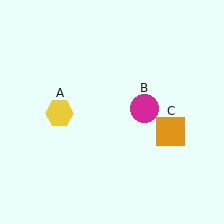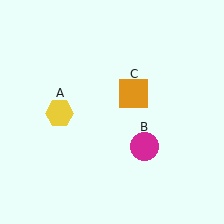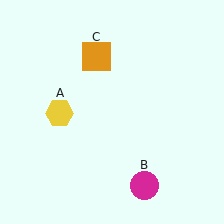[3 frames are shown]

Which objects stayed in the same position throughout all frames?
Yellow hexagon (object A) remained stationary.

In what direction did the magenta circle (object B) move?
The magenta circle (object B) moved down.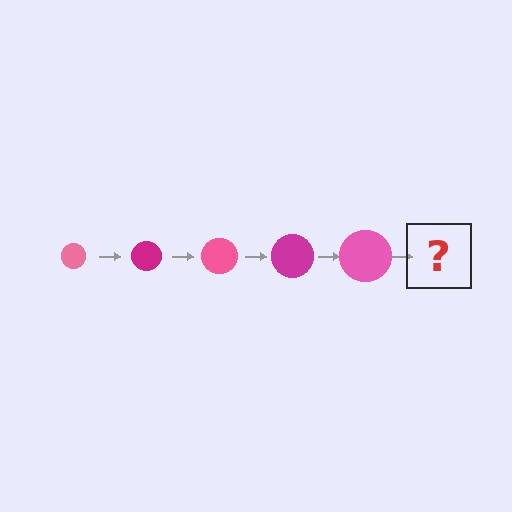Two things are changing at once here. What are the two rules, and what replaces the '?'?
The two rules are that the circle grows larger each step and the color cycles through pink and magenta. The '?' should be a magenta circle, larger than the previous one.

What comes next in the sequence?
The next element should be a magenta circle, larger than the previous one.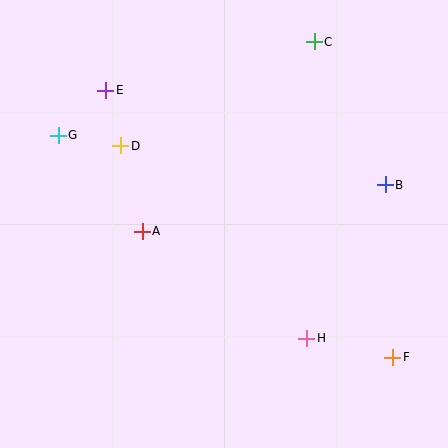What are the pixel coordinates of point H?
Point H is at (307, 338).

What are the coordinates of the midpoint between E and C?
The midpoint between E and C is at (210, 66).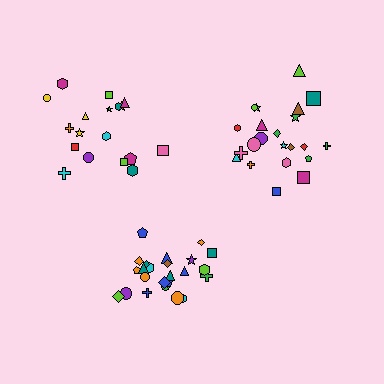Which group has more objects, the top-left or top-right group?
The top-right group.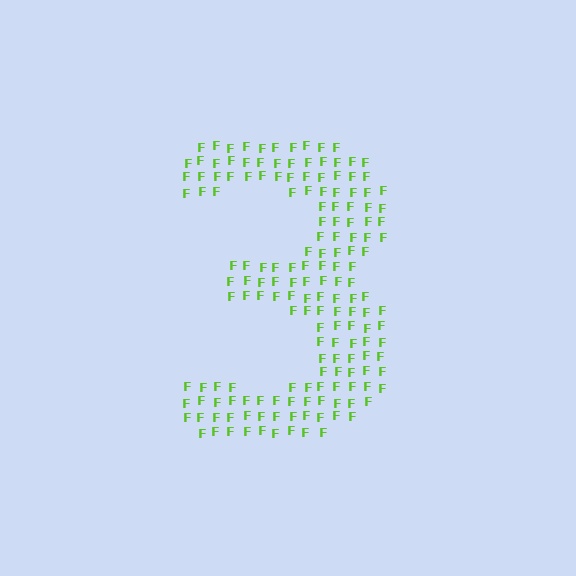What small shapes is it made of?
It is made of small letter F's.